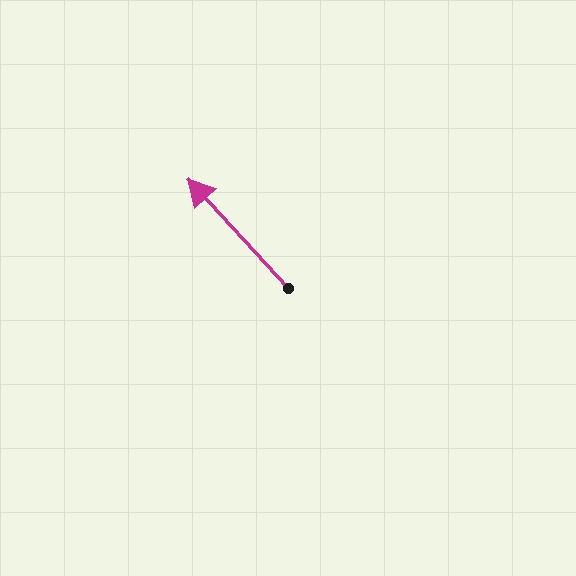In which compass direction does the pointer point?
Northwest.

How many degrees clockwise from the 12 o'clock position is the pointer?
Approximately 318 degrees.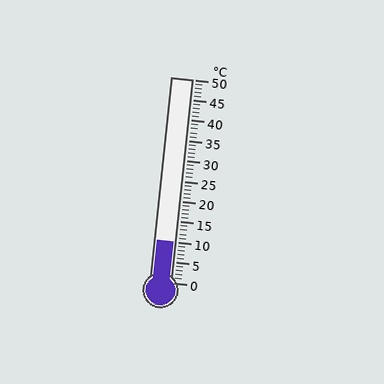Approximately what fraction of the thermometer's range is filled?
The thermometer is filled to approximately 20% of its range.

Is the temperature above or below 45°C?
The temperature is below 45°C.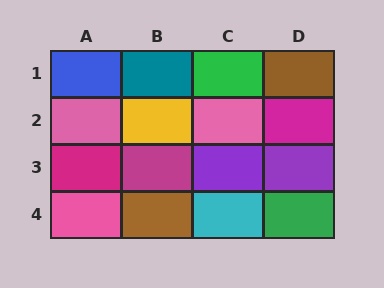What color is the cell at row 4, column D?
Green.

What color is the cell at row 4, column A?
Pink.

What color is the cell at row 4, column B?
Brown.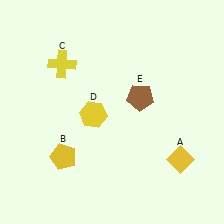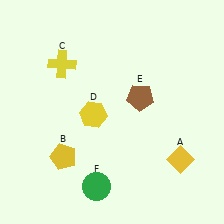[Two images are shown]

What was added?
A green circle (F) was added in Image 2.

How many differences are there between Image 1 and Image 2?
There is 1 difference between the two images.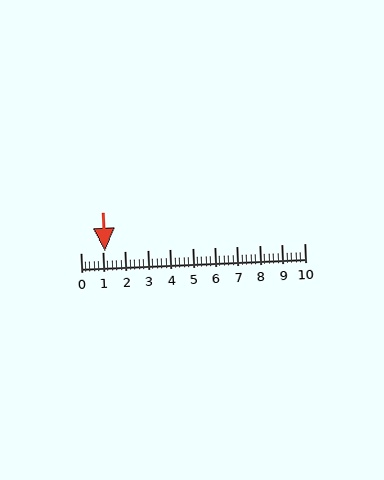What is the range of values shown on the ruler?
The ruler shows values from 0 to 10.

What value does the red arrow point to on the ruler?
The red arrow points to approximately 1.1.